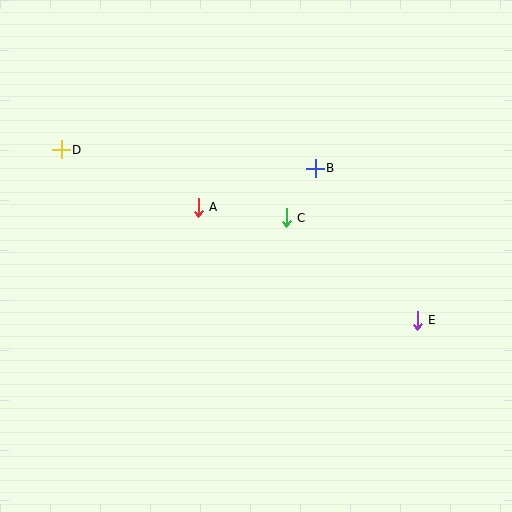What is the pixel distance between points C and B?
The distance between C and B is 57 pixels.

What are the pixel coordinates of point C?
Point C is at (286, 218).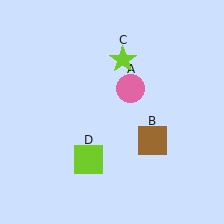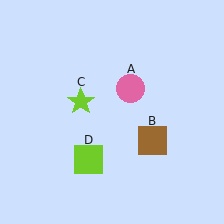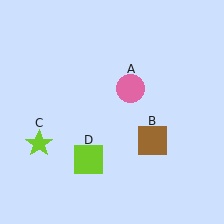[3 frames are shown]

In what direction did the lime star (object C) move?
The lime star (object C) moved down and to the left.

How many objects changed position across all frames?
1 object changed position: lime star (object C).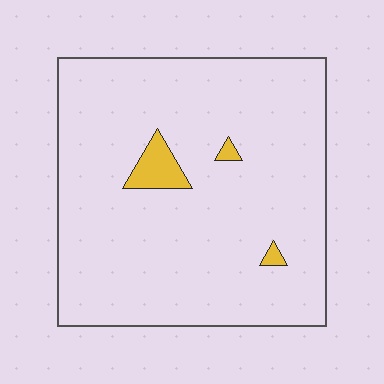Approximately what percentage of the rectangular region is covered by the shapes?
Approximately 5%.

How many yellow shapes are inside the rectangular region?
3.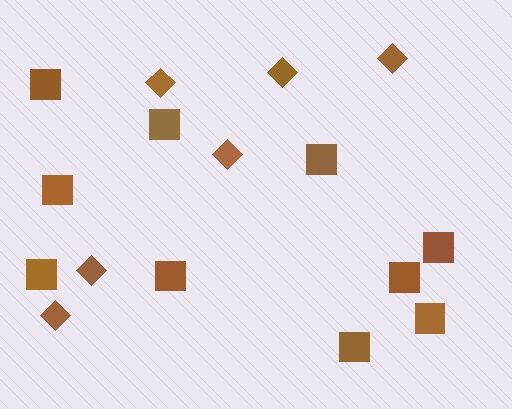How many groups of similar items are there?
There are 2 groups: one group of diamonds (6) and one group of squares (10).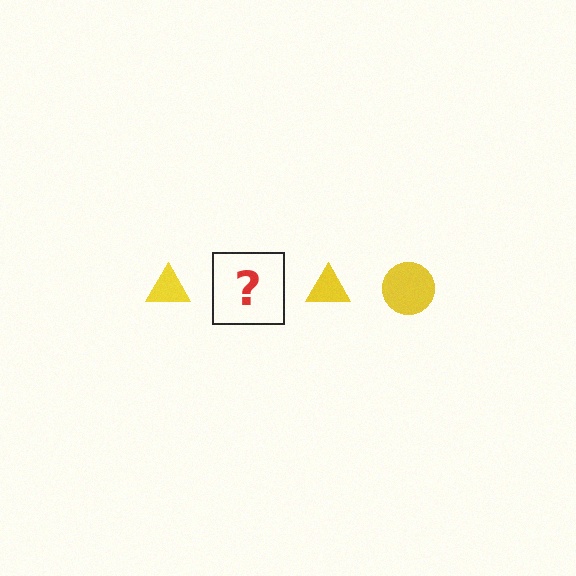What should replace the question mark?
The question mark should be replaced with a yellow circle.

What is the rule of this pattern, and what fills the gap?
The rule is that the pattern cycles through triangle, circle shapes in yellow. The gap should be filled with a yellow circle.